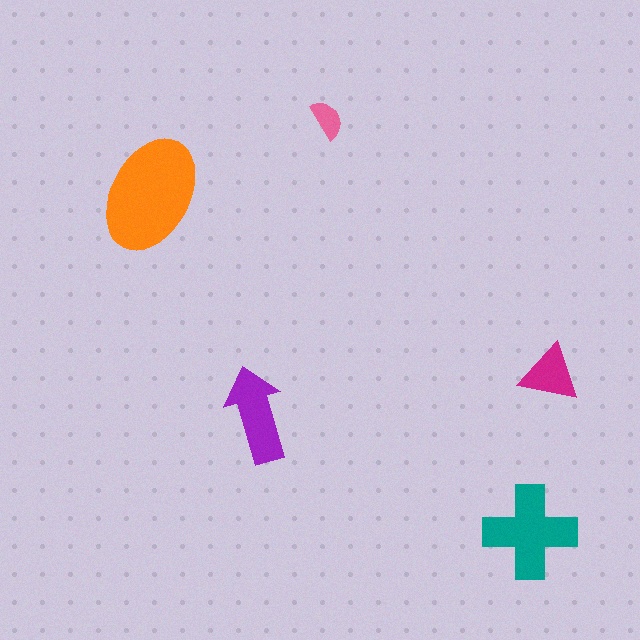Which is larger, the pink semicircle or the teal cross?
The teal cross.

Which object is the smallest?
The pink semicircle.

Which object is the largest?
The orange ellipse.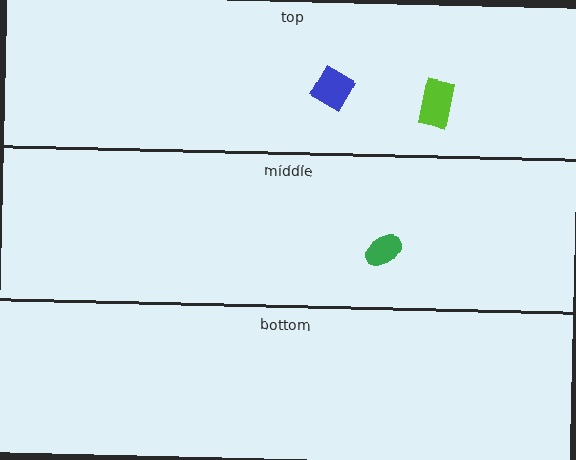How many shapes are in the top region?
2.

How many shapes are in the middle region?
1.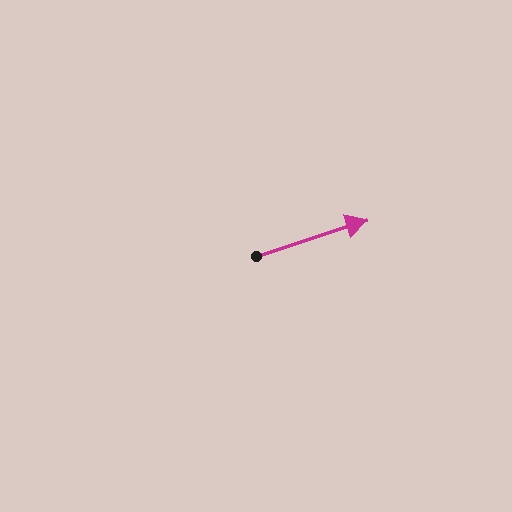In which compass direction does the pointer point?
East.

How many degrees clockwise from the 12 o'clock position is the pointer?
Approximately 72 degrees.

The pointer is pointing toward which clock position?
Roughly 2 o'clock.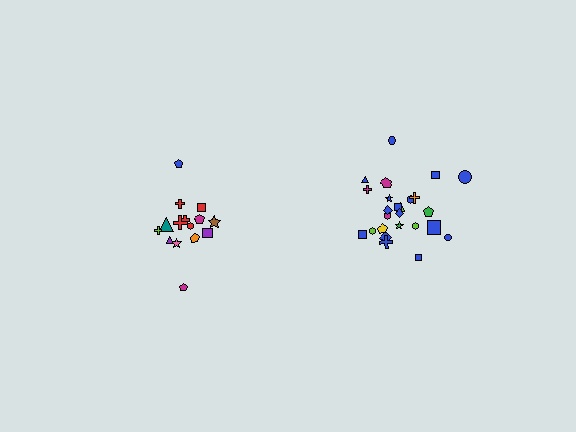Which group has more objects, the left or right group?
The right group.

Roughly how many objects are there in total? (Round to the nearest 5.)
Roughly 40 objects in total.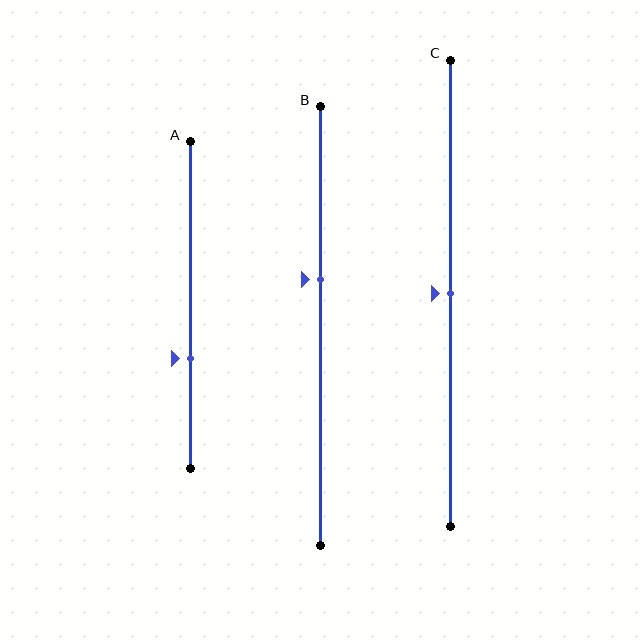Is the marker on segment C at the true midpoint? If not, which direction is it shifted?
Yes, the marker on segment C is at the true midpoint.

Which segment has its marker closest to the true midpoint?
Segment C has its marker closest to the true midpoint.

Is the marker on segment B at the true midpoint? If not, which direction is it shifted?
No, the marker on segment B is shifted upward by about 11% of the segment length.